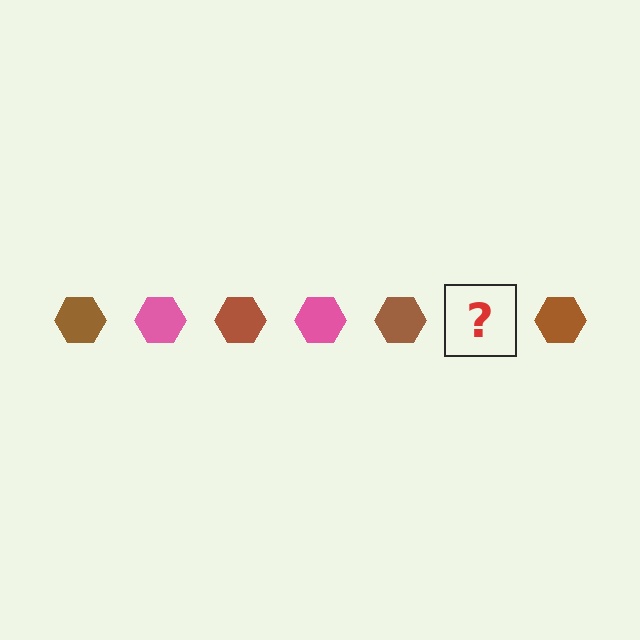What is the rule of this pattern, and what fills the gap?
The rule is that the pattern cycles through brown, pink hexagons. The gap should be filled with a pink hexagon.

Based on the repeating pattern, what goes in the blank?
The blank should be a pink hexagon.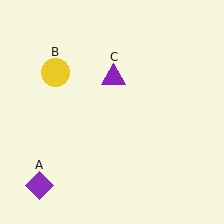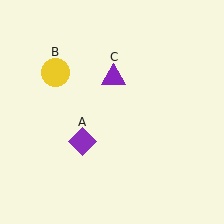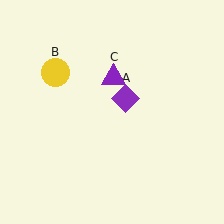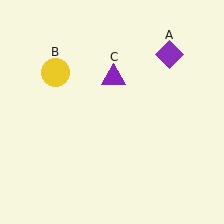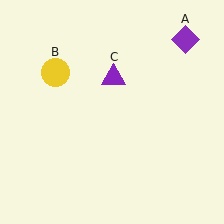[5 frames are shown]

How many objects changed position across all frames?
1 object changed position: purple diamond (object A).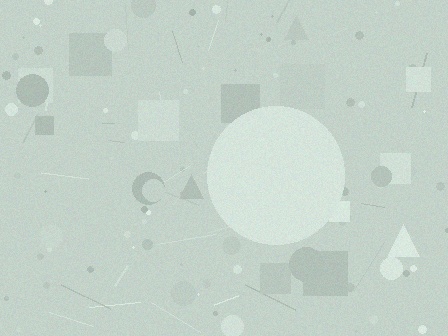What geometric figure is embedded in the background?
A circle is embedded in the background.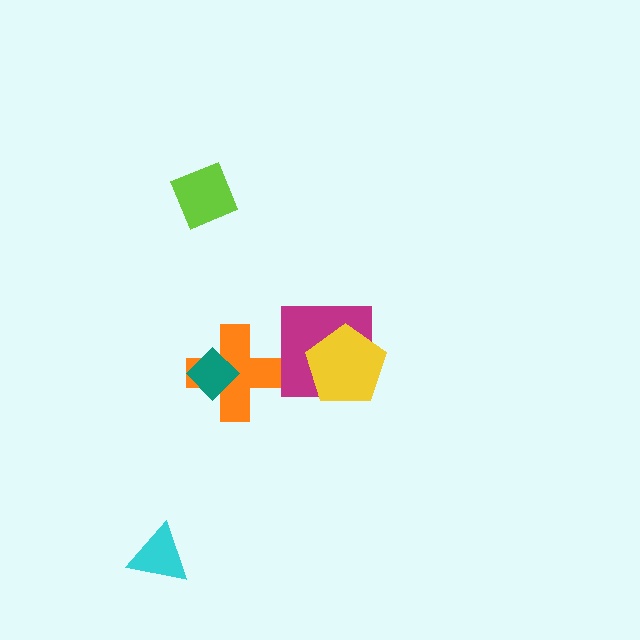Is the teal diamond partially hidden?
No, no other shape covers it.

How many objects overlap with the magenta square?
1 object overlaps with the magenta square.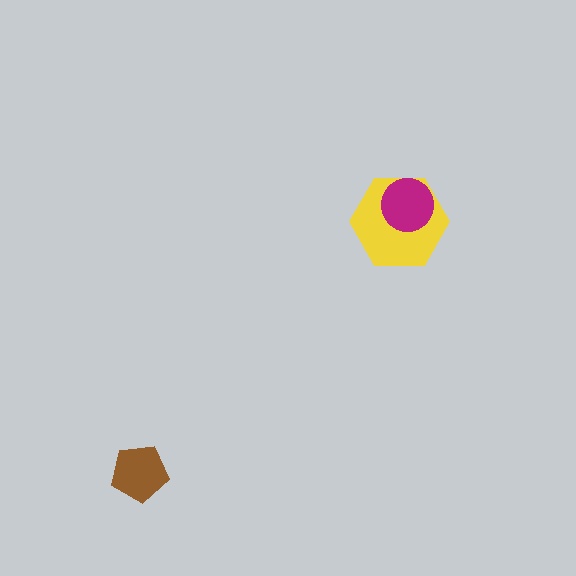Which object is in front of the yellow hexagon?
The magenta circle is in front of the yellow hexagon.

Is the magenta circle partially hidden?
No, no other shape covers it.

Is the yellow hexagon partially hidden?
Yes, it is partially covered by another shape.